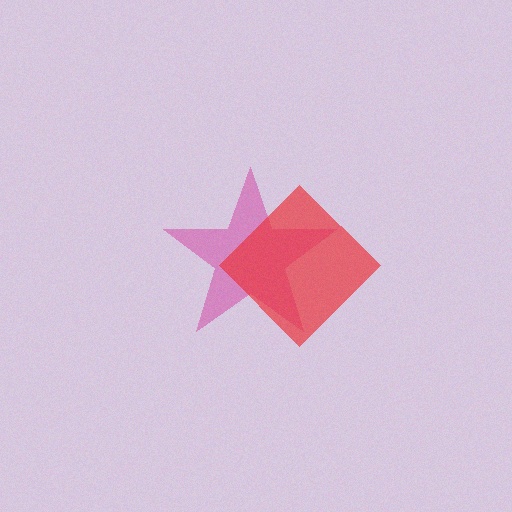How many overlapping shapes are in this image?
There are 2 overlapping shapes in the image.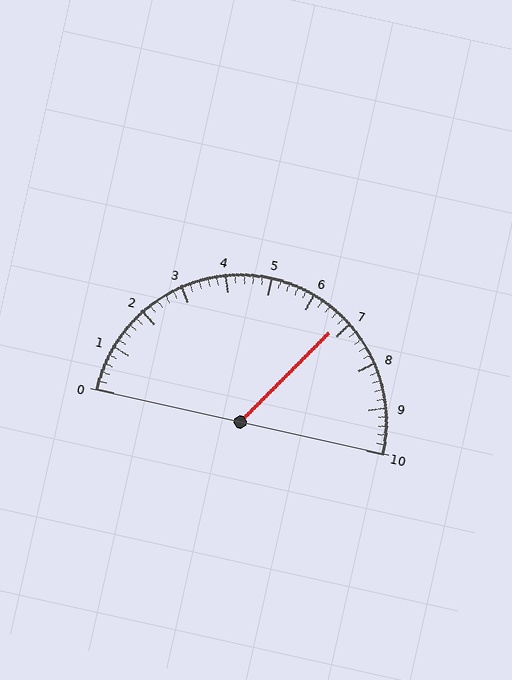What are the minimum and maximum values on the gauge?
The gauge ranges from 0 to 10.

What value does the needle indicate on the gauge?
The needle indicates approximately 6.8.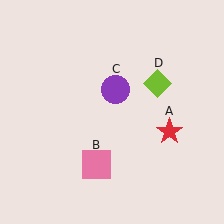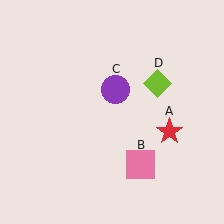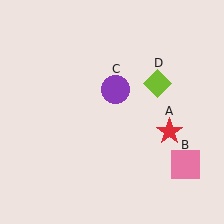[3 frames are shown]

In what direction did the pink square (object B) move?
The pink square (object B) moved right.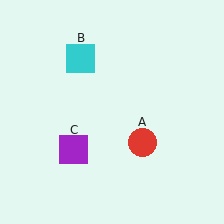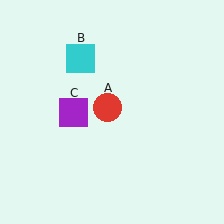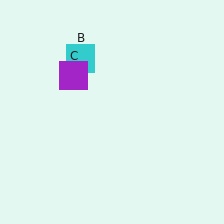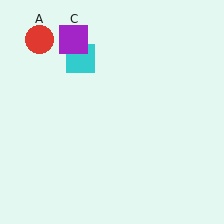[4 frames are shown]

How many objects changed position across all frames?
2 objects changed position: red circle (object A), purple square (object C).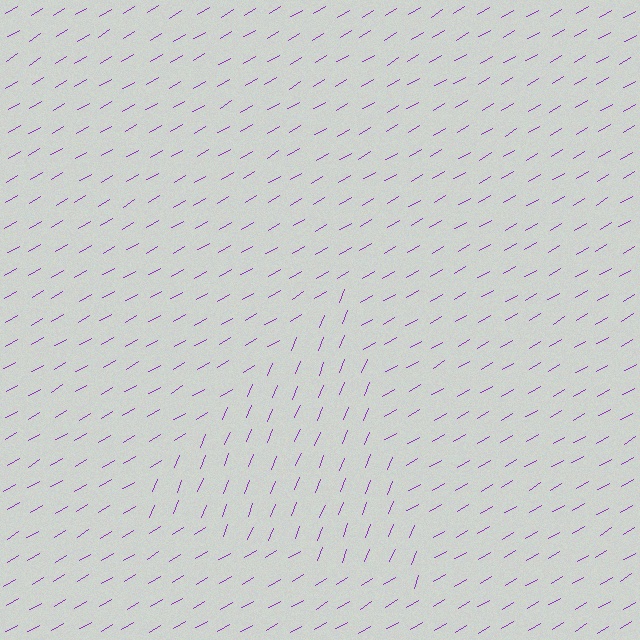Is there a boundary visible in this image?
Yes, there is a texture boundary formed by a change in line orientation.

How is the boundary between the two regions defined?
The boundary is defined purely by a change in line orientation (approximately 38 degrees difference). All lines are the same color and thickness.